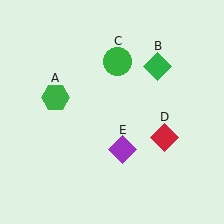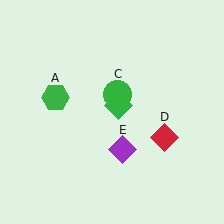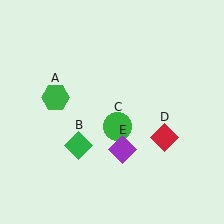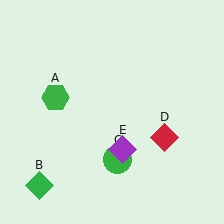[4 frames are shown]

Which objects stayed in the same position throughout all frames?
Green hexagon (object A) and red diamond (object D) and purple diamond (object E) remained stationary.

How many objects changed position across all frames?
2 objects changed position: green diamond (object B), green circle (object C).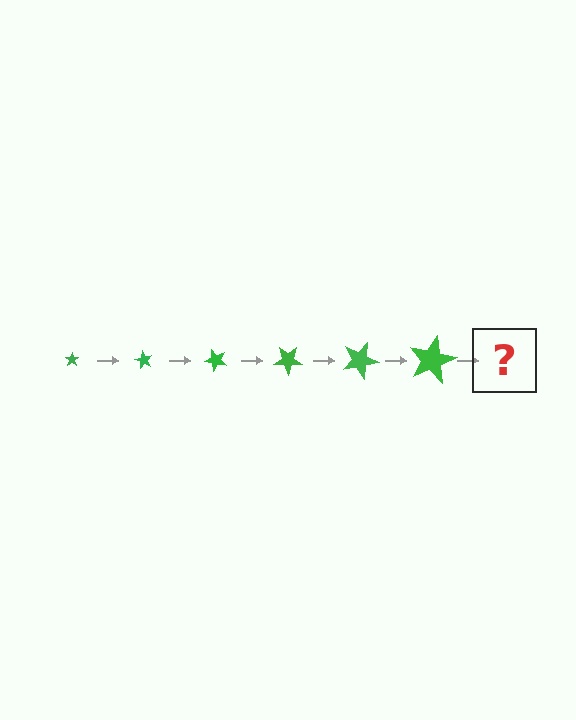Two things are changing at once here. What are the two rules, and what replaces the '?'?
The two rules are that the star grows larger each step and it rotates 60 degrees each step. The '?' should be a star, larger than the previous one and rotated 360 degrees from the start.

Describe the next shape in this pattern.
It should be a star, larger than the previous one and rotated 360 degrees from the start.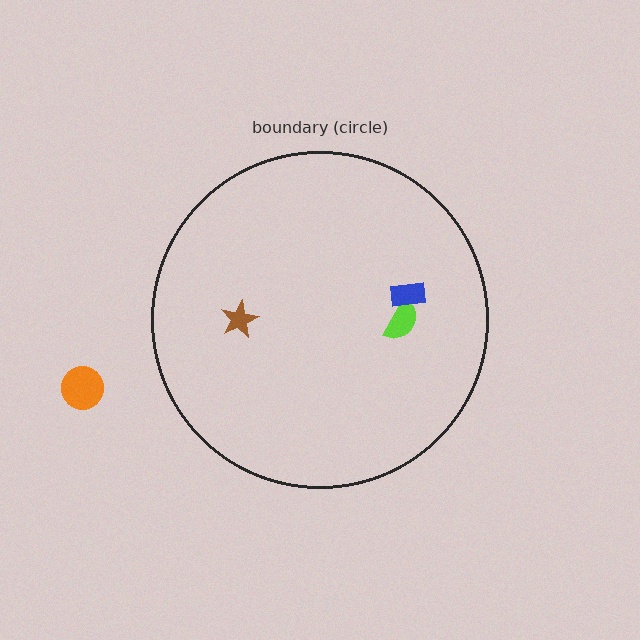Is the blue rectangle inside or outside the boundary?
Inside.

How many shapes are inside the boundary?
3 inside, 1 outside.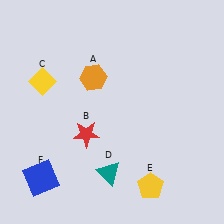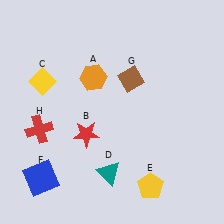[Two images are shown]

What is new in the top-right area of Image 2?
A brown diamond (G) was added in the top-right area of Image 2.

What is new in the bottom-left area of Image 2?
A red cross (H) was added in the bottom-left area of Image 2.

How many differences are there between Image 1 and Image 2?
There are 2 differences between the two images.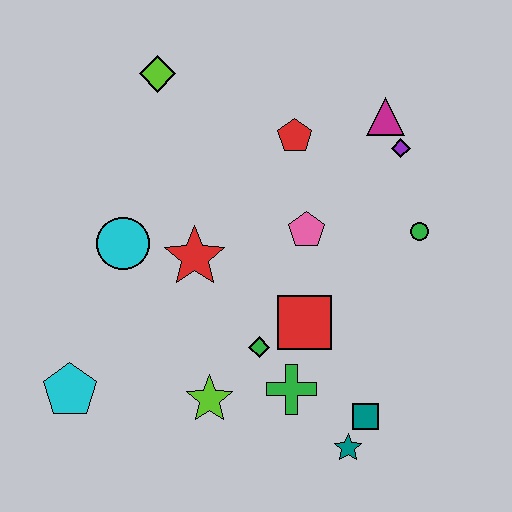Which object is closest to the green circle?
The purple diamond is closest to the green circle.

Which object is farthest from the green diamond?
The lime diamond is farthest from the green diamond.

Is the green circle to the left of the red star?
No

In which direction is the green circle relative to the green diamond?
The green circle is to the right of the green diamond.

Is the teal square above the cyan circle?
No